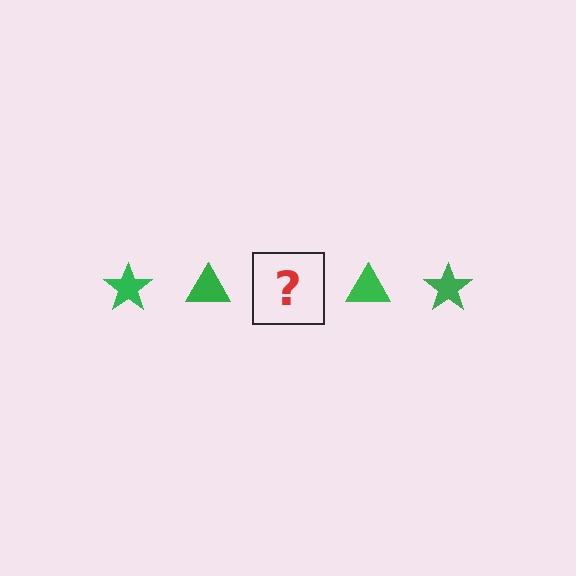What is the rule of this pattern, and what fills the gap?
The rule is that the pattern cycles through star, triangle shapes in green. The gap should be filled with a green star.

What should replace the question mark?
The question mark should be replaced with a green star.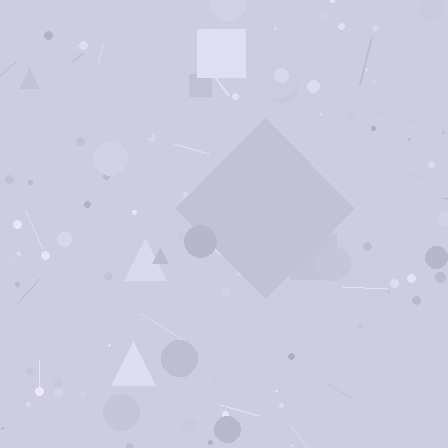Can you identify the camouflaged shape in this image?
The camouflaged shape is a diamond.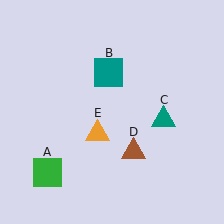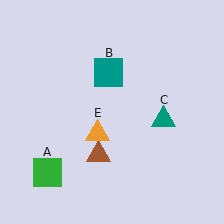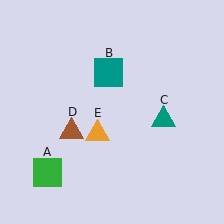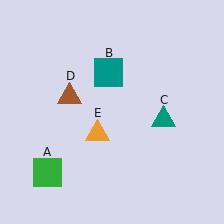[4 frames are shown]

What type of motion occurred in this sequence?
The brown triangle (object D) rotated clockwise around the center of the scene.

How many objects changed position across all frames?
1 object changed position: brown triangle (object D).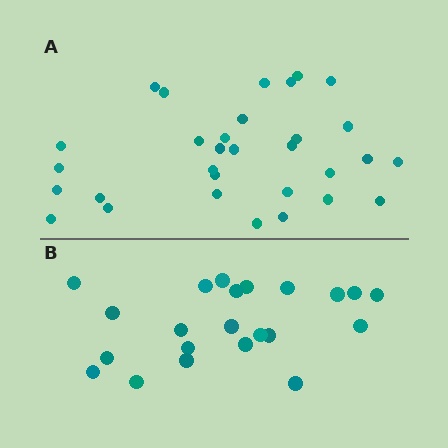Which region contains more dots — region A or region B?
Region A (the top region) has more dots.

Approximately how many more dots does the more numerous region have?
Region A has roughly 8 or so more dots than region B.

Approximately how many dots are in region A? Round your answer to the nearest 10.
About 30 dots. (The exact count is 31, which rounds to 30.)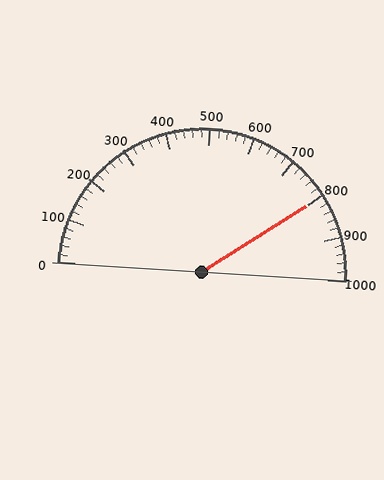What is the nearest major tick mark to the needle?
The nearest major tick mark is 800.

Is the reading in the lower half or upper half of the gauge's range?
The reading is in the upper half of the range (0 to 1000).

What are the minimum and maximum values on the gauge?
The gauge ranges from 0 to 1000.